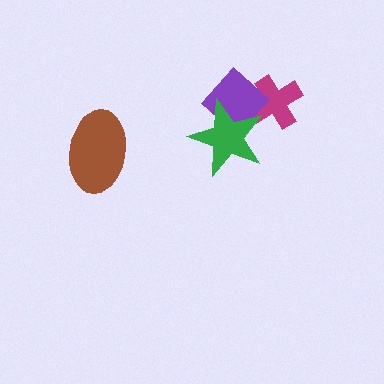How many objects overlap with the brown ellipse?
0 objects overlap with the brown ellipse.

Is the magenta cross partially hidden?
Yes, it is partially covered by another shape.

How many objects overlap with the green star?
2 objects overlap with the green star.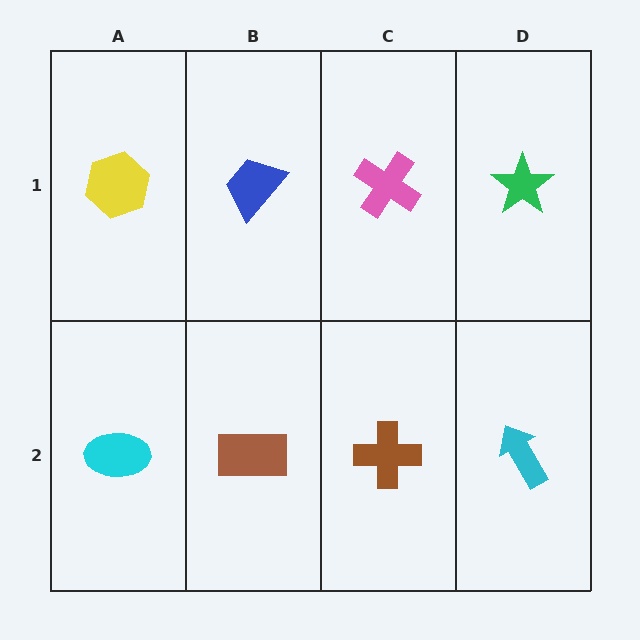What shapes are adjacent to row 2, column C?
A pink cross (row 1, column C), a brown rectangle (row 2, column B), a cyan arrow (row 2, column D).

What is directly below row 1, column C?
A brown cross.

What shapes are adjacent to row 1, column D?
A cyan arrow (row 2, column D), a pink cross (row 1, column C).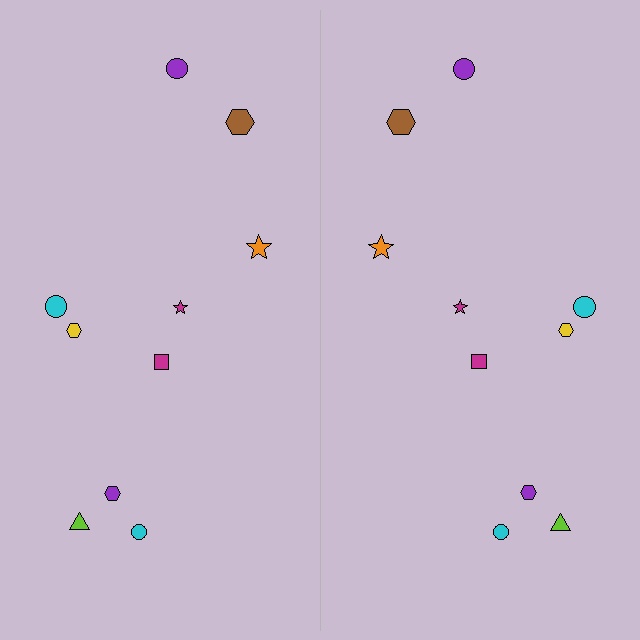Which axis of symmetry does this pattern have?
The pattern has a vertical axis of symmetry running through the center of the image.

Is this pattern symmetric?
Yes, this pattern has bilateral (reflection) symmetry.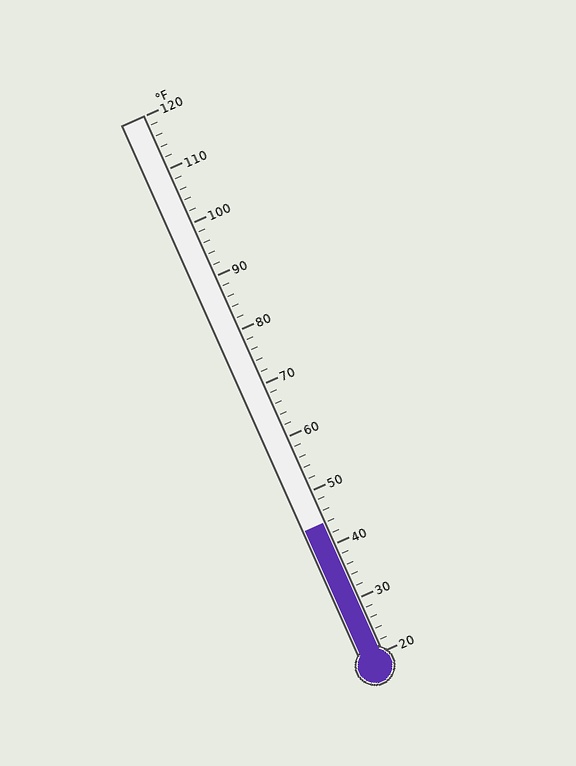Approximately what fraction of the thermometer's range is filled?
The thermometer is filled to approximately 25% of its range.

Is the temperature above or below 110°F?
The temperature is below 110°F.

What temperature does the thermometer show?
The thermometer shows approximately 44°F.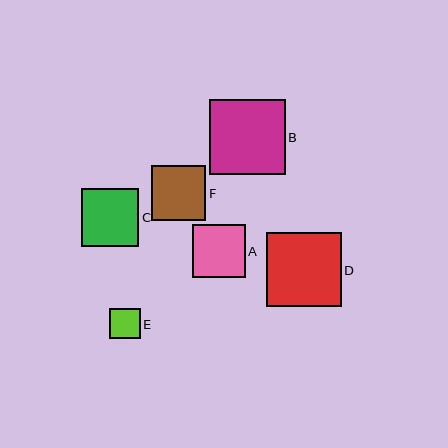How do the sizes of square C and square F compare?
Square C and square F are approximately the same size.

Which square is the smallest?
Square E is the smallest with a size of approximately 31 pixels.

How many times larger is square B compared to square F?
Square B is approximately 1.4 times the size of square F.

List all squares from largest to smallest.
From largest to smallest: B, D, C, F, A, E.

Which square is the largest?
Square B is the largest with a size of approximately 75 pixels.